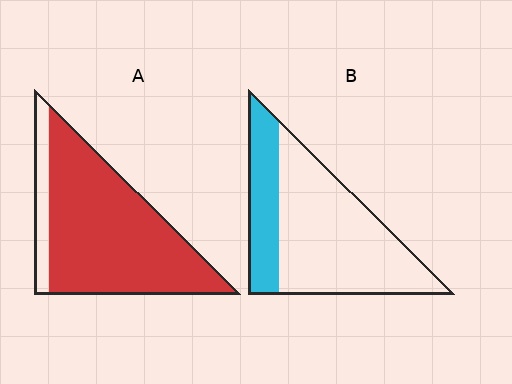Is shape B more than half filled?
No.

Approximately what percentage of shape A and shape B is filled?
A is approximately 85% and B is approximately 30%.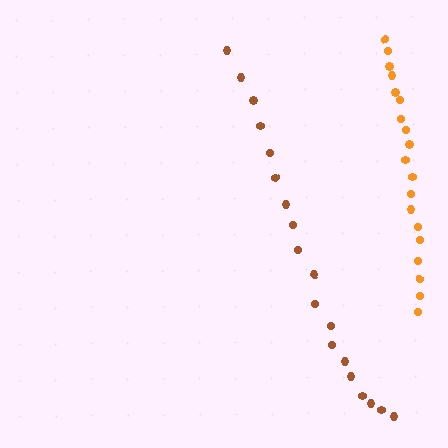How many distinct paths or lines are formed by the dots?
There are 2 distinct paths.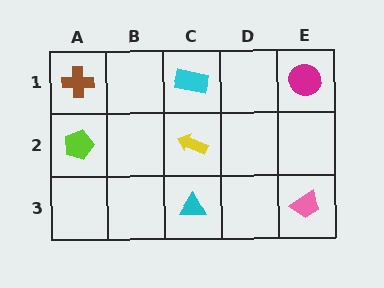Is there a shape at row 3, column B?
No, that cell is empty.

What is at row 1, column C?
A cyan rectangle.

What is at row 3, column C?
A cyan triangle.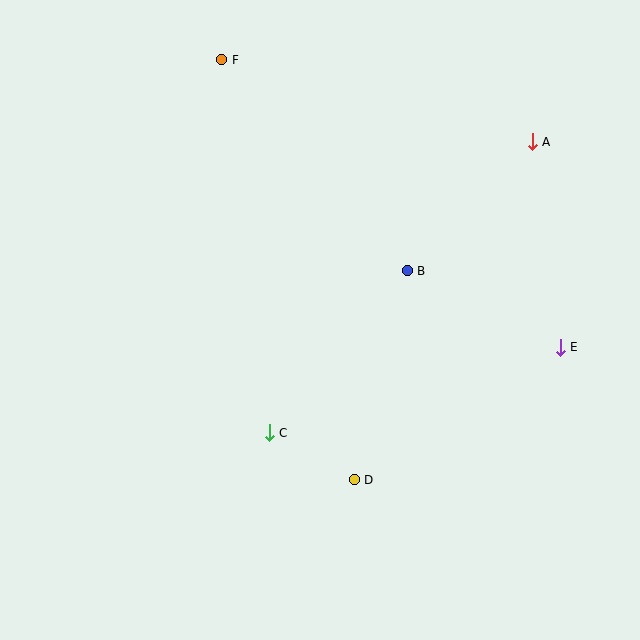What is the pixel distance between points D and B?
The distance between D and B is 216 pixels.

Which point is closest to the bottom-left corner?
Point C is closest to the bottom-left corner.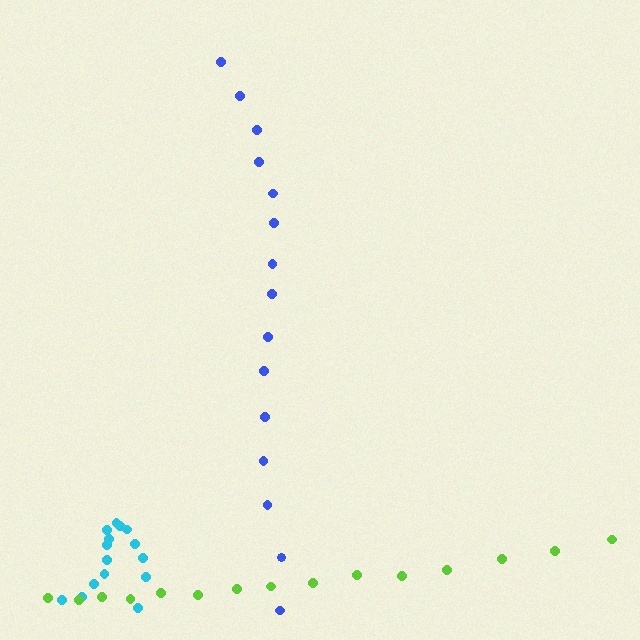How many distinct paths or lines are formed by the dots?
There are 3 distinct paths.